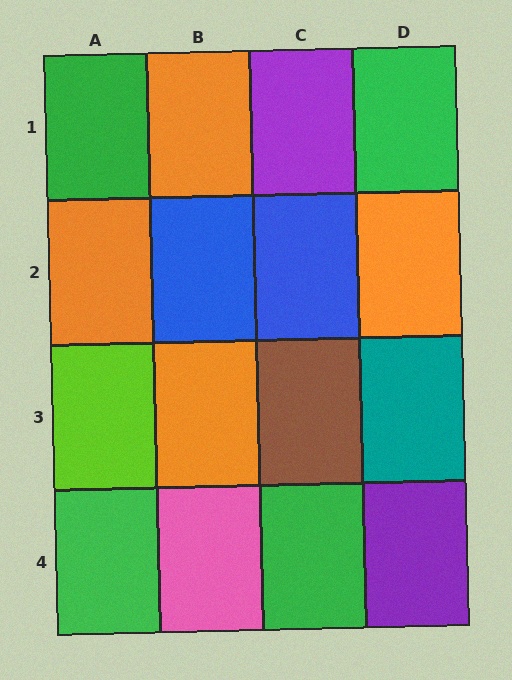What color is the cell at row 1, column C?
Purple.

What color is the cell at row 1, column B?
Orange.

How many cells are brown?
1 cell is brown.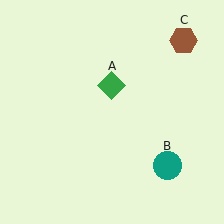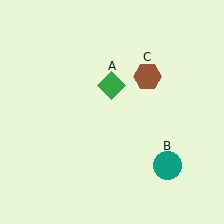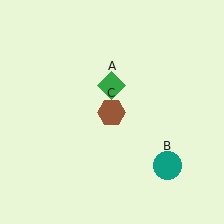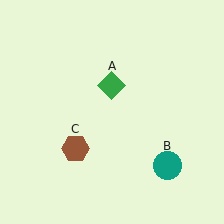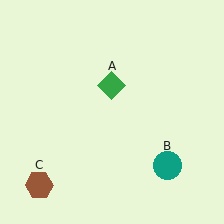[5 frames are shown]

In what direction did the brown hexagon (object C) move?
The brown hexagon (object C) moved down and to the left.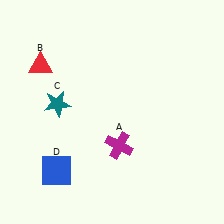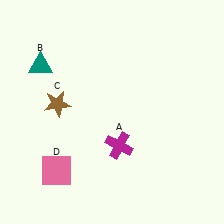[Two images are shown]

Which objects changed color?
B changed from red to teal. C changed from teal to brown. D changed from blue to pink.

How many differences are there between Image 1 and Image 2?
There are 3 differences between the two images.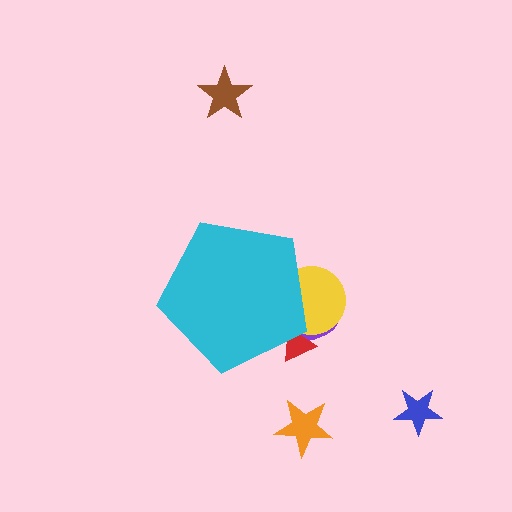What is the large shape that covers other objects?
A cyan pentagon.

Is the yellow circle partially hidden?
Yes, the yellow circle is partially hidden behind the cyan pentagon.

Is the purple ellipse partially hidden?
Yes, the purple ellipse is partially hidden behind the cyan pentagon.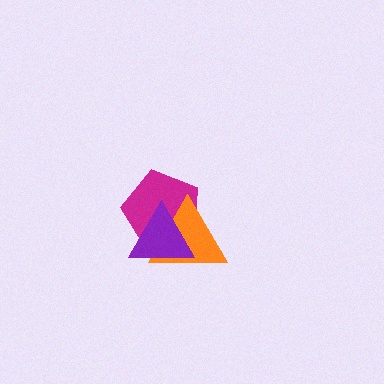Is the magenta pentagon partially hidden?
Yes, it is partially covered by another shape.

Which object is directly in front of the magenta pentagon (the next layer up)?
The orange triangle is directly in front of the magenta pentagon.